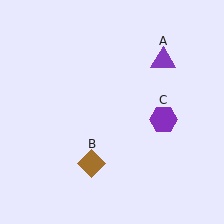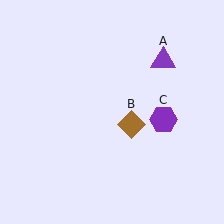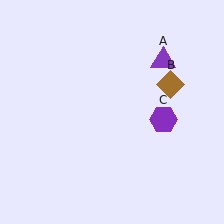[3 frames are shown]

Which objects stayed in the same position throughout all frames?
Purple triangle (object A) and purple hexagon (object C) remained stationary.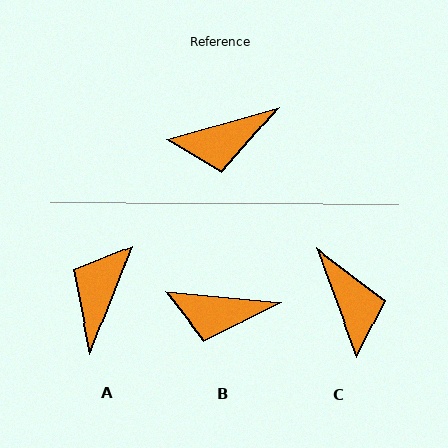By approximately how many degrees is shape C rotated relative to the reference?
Approximately 95 degrees counter-clockwise.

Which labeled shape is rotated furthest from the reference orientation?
A, about 127 degrees away.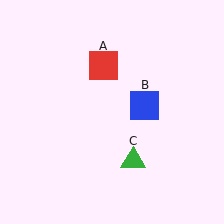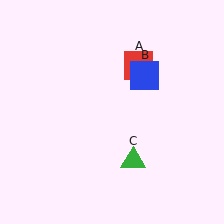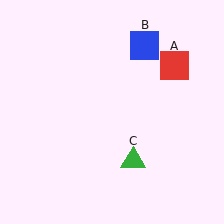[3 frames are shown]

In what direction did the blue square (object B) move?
The blue square (object B) moved up.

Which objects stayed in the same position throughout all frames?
Green triangle (object C) remained stationary.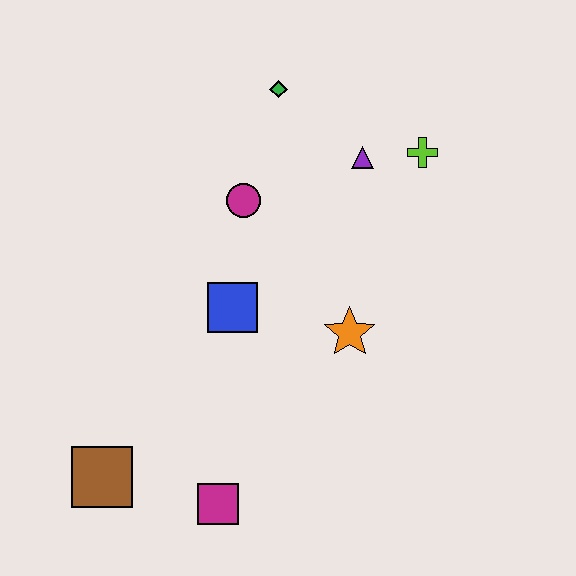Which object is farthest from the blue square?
The lime cross is farthest from the blue square.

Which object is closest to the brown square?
The magenta square is closest to the brown square.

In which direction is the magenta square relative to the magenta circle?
The magenta square is below the magenta circle.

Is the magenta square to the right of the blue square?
No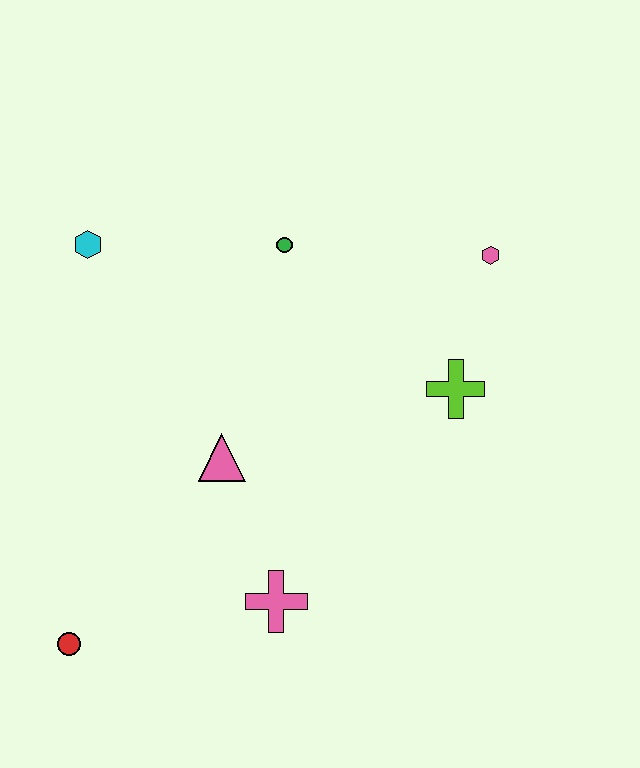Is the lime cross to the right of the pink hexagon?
No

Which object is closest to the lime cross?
The pink hexagon is closest to the lime cross.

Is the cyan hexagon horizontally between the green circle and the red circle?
Yes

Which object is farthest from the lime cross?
The red circle is farthest from the lime cross.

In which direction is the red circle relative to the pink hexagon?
The red circle is to the left of the pink hexagon.